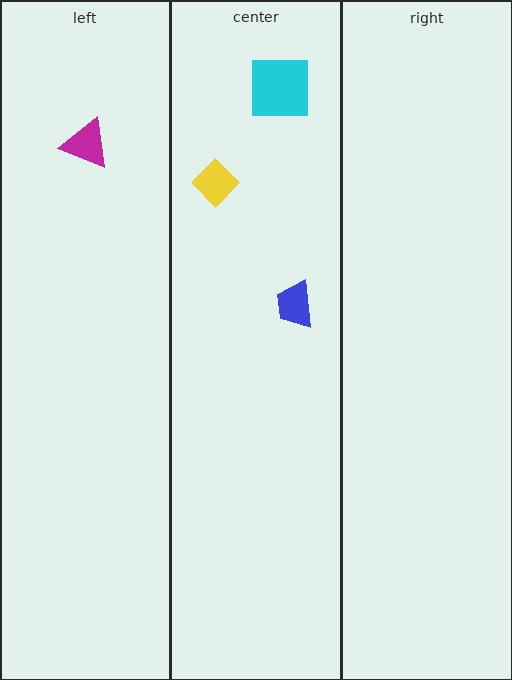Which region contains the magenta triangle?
The left region.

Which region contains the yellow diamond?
The center region.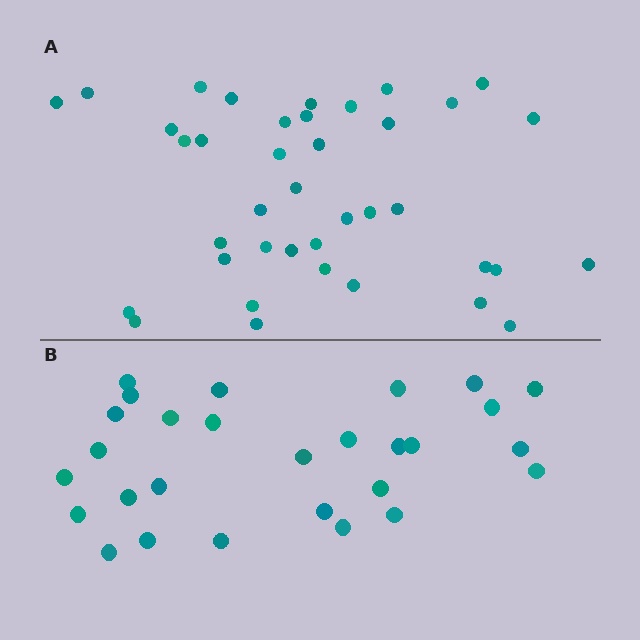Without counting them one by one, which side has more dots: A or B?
Region A (the top region) has more dots.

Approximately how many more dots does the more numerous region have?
Region A has roughly 12 or so more dots than region B.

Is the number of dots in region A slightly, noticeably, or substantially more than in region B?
Region A has noticeably more, but not dramatically so. The ratio is roughly 1.4 to 1.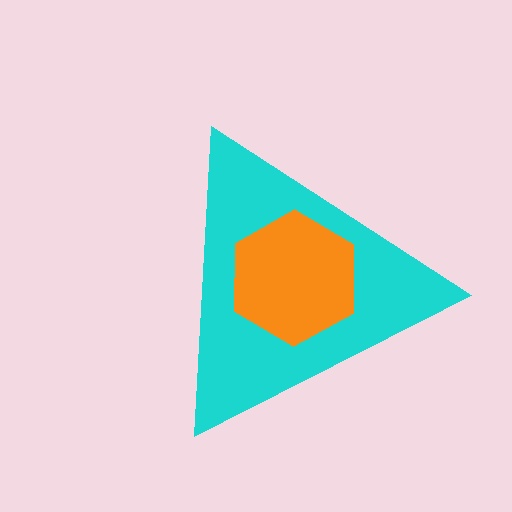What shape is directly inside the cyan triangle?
The orange hexagon.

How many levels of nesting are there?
2.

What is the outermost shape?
The cyan triangle.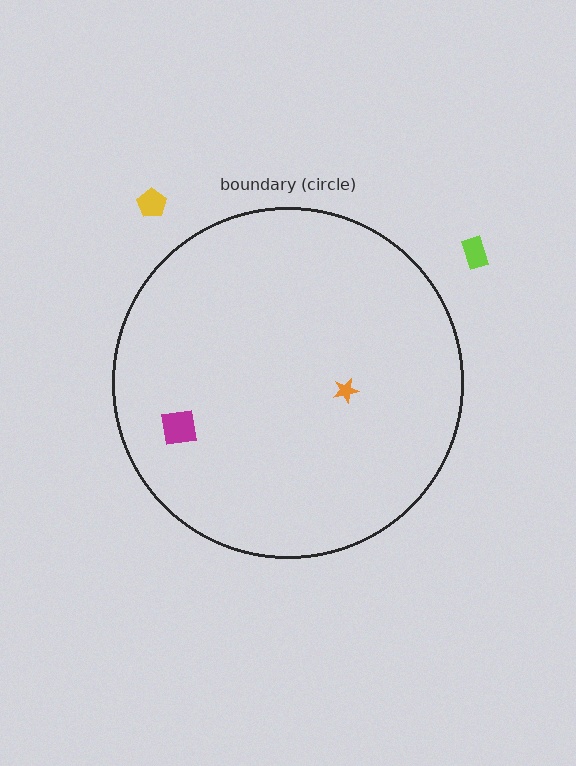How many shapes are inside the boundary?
2 inside, 2 outside.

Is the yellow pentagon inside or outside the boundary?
Outside.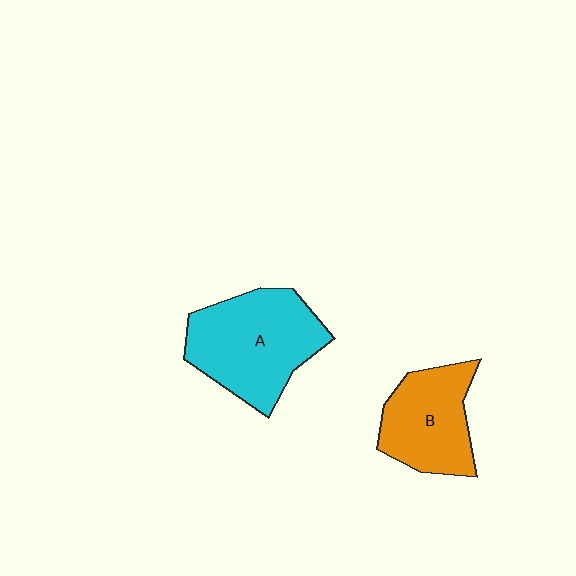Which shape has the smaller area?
Shape B (orange).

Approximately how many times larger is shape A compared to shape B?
Approximately 1.4 times.